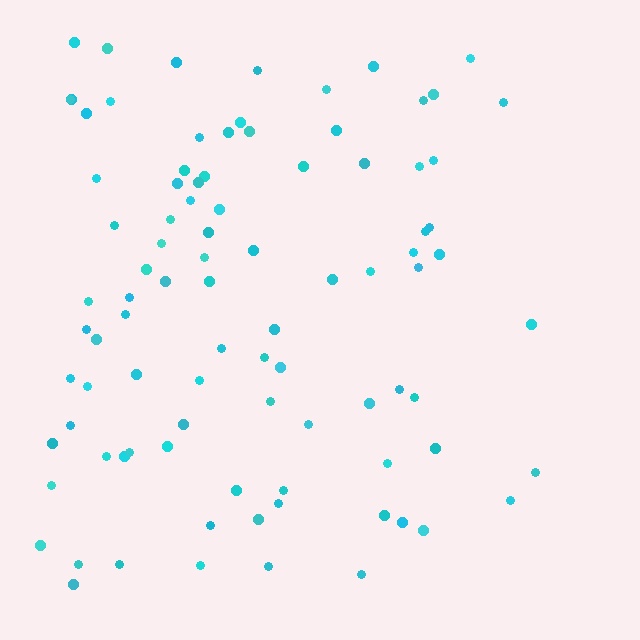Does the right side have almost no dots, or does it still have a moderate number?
Still a moderate number, just noticeably fewer than the left.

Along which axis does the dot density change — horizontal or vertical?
Horizontal.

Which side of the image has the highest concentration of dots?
The left.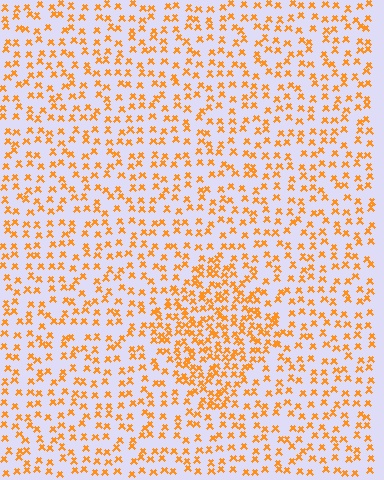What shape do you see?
I see a diamond.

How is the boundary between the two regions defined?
The boundary is defined by a change in element density (approximately 1.9x ratio). All elements are the same color, size, and shape.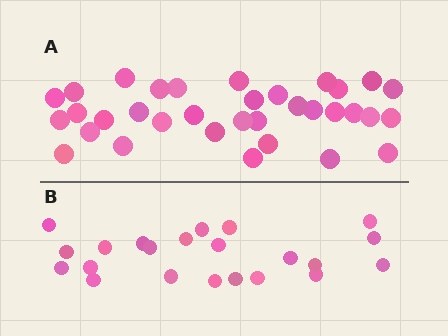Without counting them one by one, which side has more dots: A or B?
Region A (the top region) has more dots.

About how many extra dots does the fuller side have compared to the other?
Region A has roughly 12 or so more dots than region B.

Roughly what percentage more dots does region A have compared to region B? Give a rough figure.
About 55% more.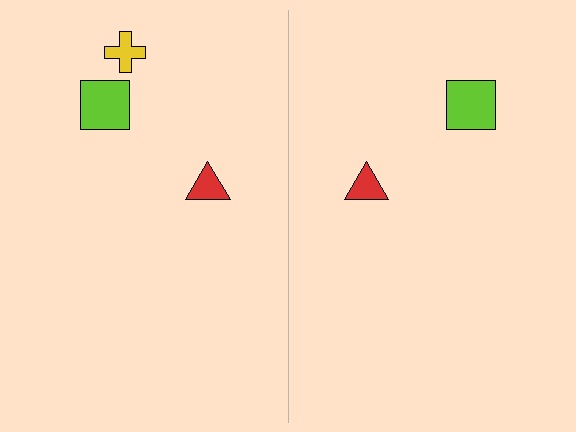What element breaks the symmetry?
A yellow cross is missing from the right side.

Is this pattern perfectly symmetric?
No, the pattern is not perfectly symmetric. A yellow cross is missing from the right side.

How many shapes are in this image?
There are 5 shapes in this image.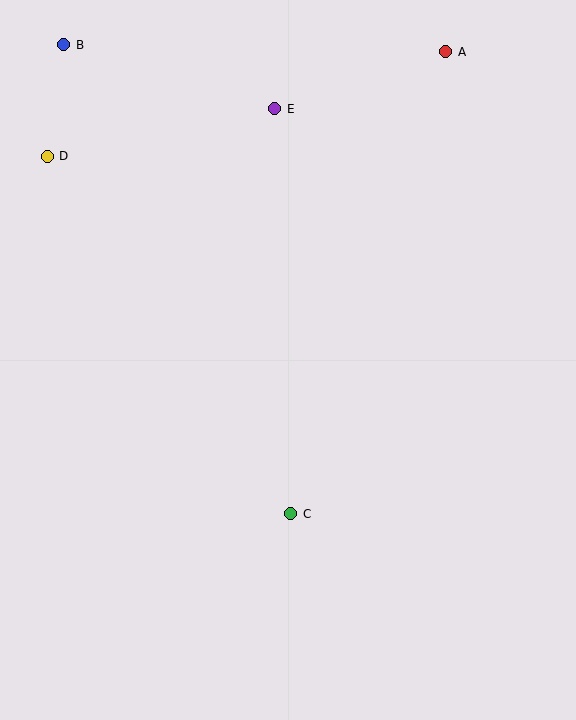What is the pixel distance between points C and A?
The distance between C and A is 487 pixels.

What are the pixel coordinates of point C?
Point C is at (291, 514).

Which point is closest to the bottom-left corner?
Point C is closest to the bottom-left corner.